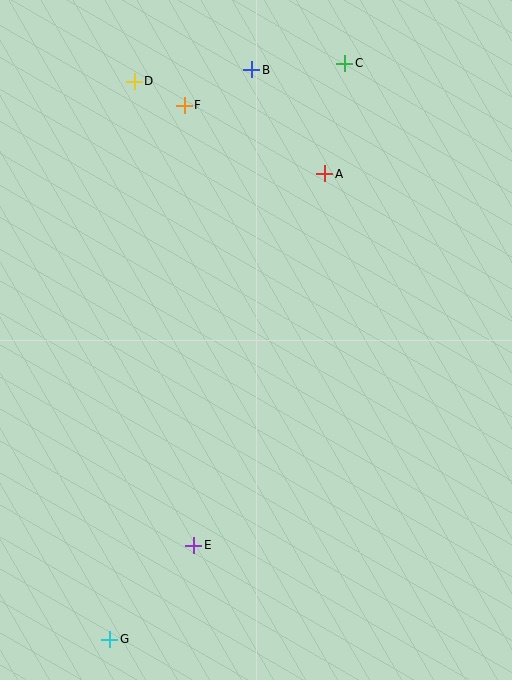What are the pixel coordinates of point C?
Point C is at (345, 63).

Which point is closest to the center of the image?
Point A at (325, 174) is closest to the center.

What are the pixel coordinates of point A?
Point A is at (325, 174).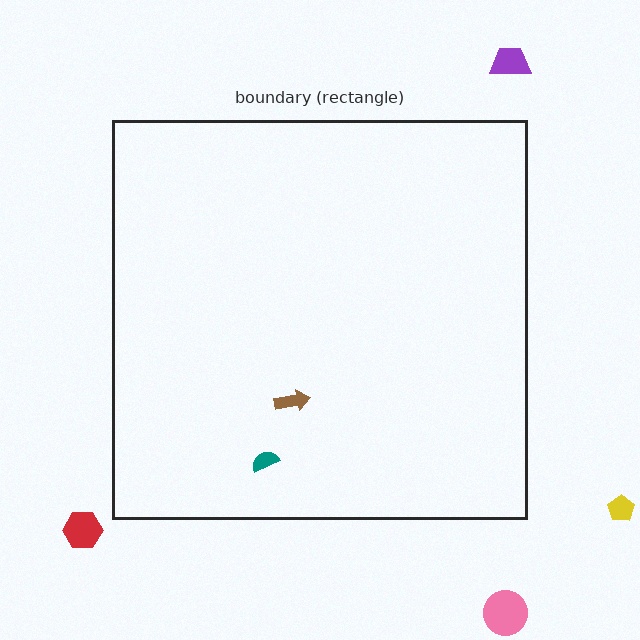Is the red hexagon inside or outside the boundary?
Outside.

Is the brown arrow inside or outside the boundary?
Inside.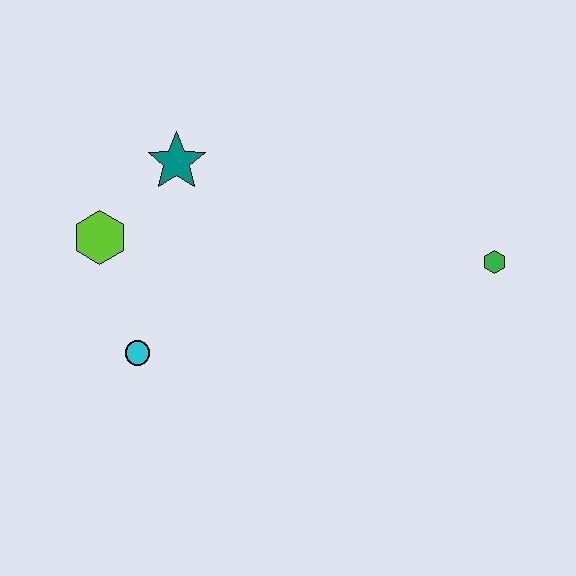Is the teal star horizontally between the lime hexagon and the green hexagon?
Yes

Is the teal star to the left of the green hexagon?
Yes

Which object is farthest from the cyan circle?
The green hexagon is farthest from the cyan circle.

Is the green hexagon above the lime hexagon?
No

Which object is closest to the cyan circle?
The lime hexagon is closest to the cyan circle.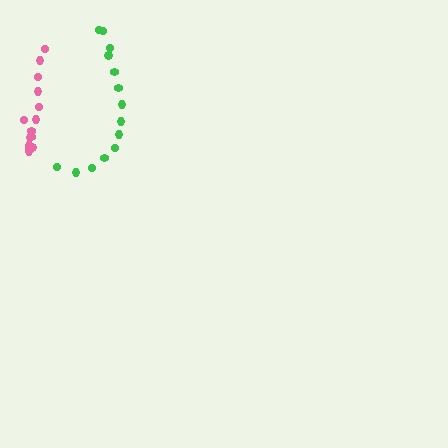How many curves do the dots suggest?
There are 2 distinct paths.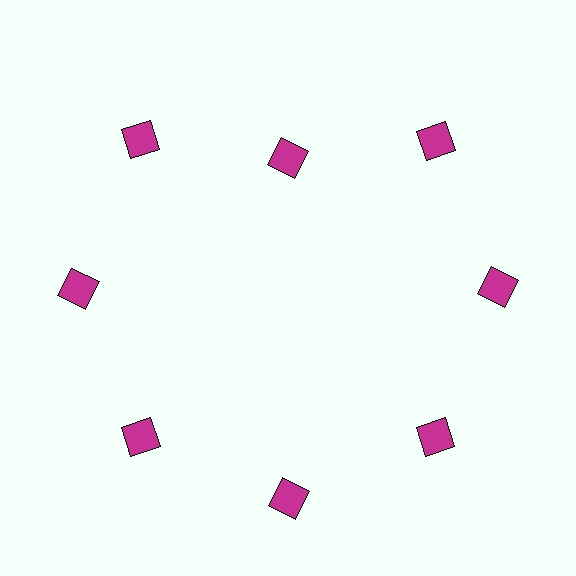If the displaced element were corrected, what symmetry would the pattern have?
It would have 8-fold rotational symmetry — the pattern would map onto itself every 45 degrees.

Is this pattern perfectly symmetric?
No. The 8 magenta squares are arranged in a ring, but one element near the 12 o'clock position is pulled inward toward the center, breaking the 8-fold rotational symmetry.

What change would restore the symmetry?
The symmetry would be restored by moving it outward, back onto the ring so that all 8 squares sit at equal angles and equal distance from the center.